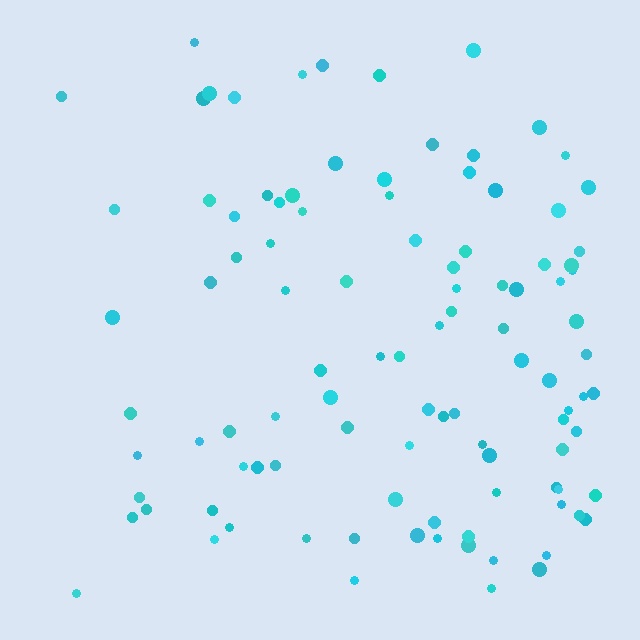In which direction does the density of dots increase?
From left to right, with the right side densest.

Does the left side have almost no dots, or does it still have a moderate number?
Still a moderate number, just noticeably fewer than the right.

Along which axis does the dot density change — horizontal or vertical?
Horizontal.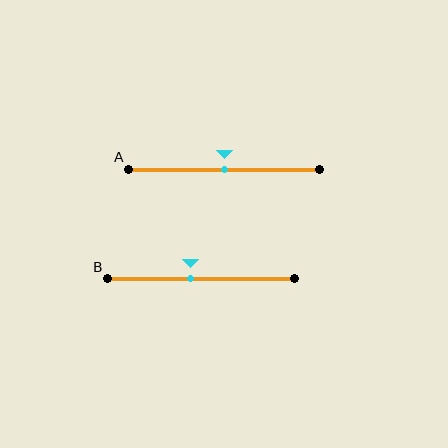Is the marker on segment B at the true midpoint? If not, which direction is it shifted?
No, the marker on segment B is shifted to the left by about 6% of the segment length.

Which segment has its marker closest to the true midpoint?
Segment A has its marker closest to the true midpoint.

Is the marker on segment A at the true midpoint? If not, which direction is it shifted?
Yes, the marker on segment A is at the true midpoint.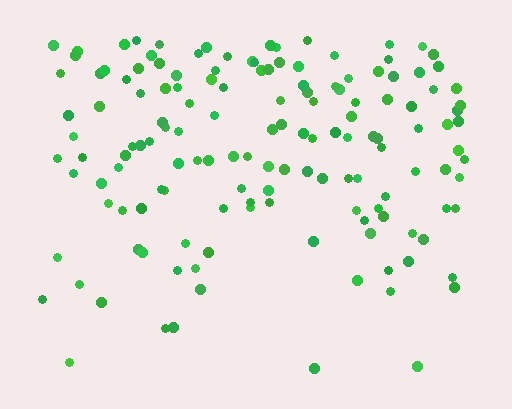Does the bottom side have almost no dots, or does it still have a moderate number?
Still a moderate number, just noticeably fewer than the top.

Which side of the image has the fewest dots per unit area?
The bottom.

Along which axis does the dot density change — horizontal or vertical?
Vertical.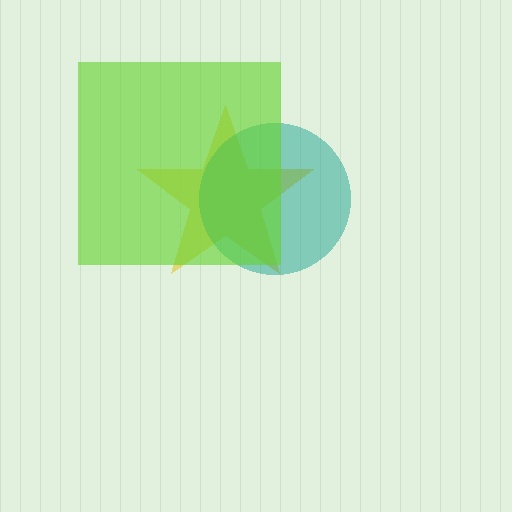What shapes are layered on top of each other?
The layered shapes are: a yellow star, a teal circle, a lime square.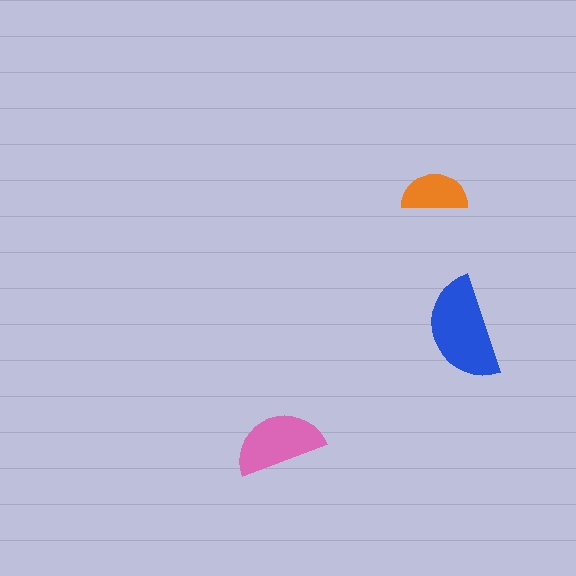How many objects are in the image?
There are 3 objects in the image.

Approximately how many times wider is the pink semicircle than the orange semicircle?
About 1.5 times wider.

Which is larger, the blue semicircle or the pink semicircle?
The blue one.